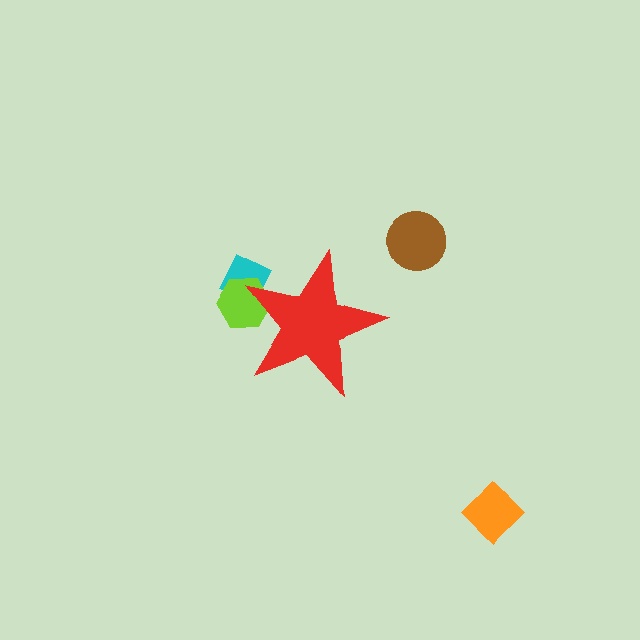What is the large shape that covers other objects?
A red star.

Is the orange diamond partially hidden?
No, the orange diamond is fully visible.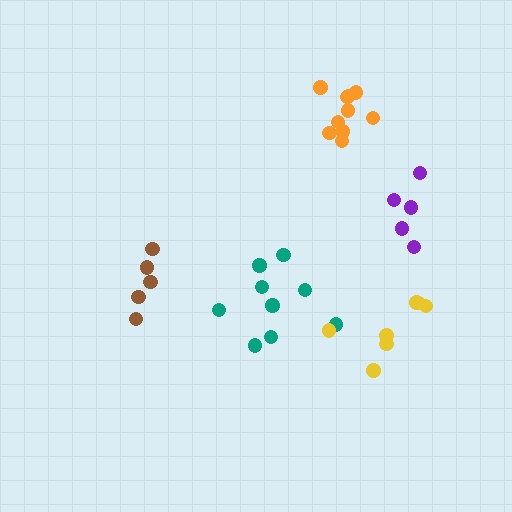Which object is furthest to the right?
The purple cluster is rightmost.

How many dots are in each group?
Group 1: 10 dots, Group 2: 9 dots, Group 3: 5 dots, Group 4: 7 dots, Group 5: 5 dots (36 total).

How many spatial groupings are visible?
There are 5 spatial groupings.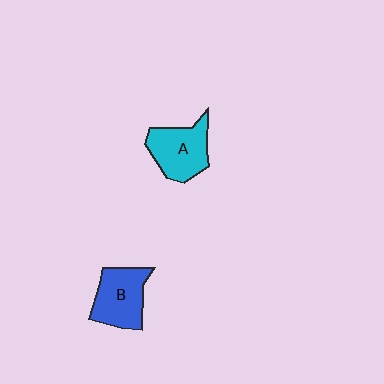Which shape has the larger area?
Shape A (cyan).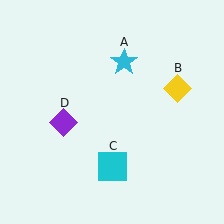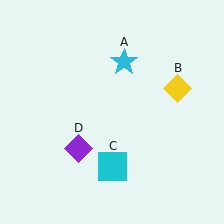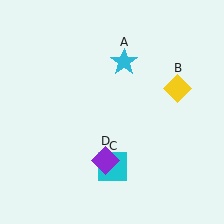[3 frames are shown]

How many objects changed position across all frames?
1 object changed position: purple diamond (object D).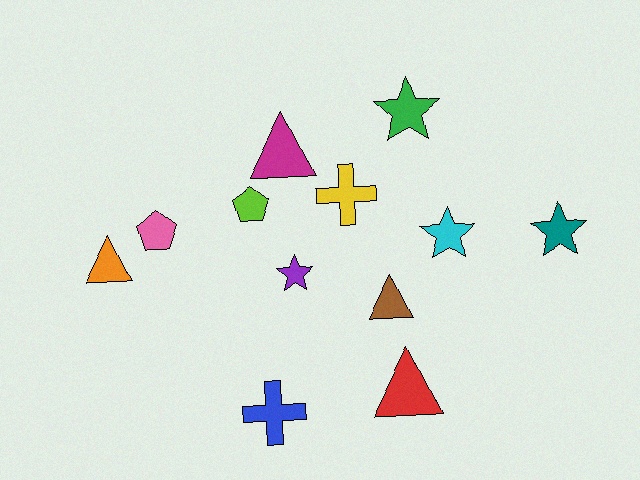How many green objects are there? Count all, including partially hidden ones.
There is 1 green object.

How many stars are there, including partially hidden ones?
There are 4 stars.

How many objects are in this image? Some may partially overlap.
There are 12 objects.